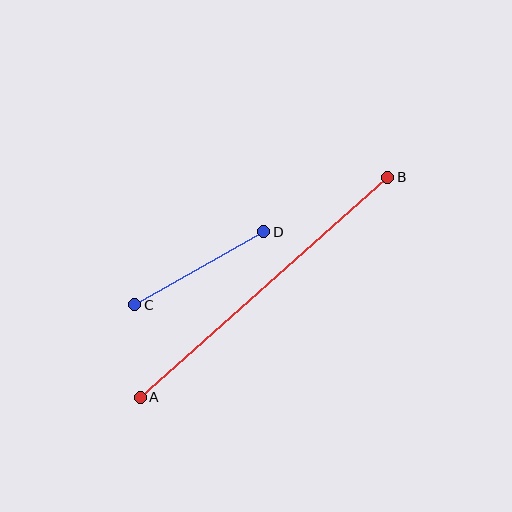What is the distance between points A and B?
The distance is approximately 331 pixels.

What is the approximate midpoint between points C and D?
The midpoint is at approximately (199, 268) pixels.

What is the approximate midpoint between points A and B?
The midpoint is at approximately (264, 287) pixels.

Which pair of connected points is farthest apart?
Points A and B are farthest apart.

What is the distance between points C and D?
The distance is approximately 148 pixels.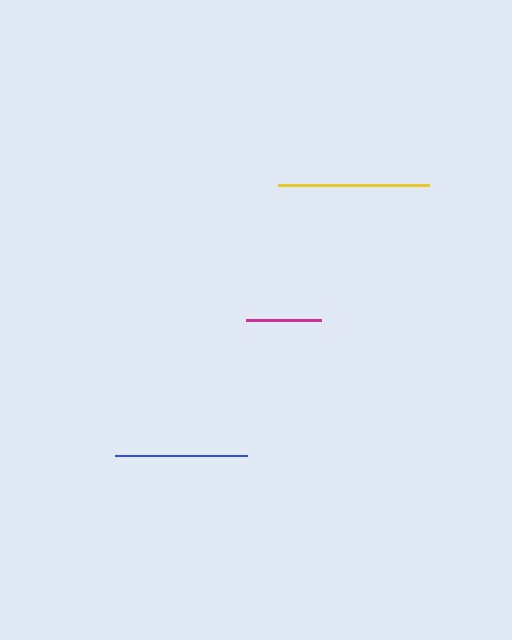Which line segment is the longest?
The yellow line is the longest at approximately 151 pixels.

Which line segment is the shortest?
The magenta line is the shortest at approximately 75 pixels.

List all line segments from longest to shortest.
From longest to shortest: yellow, blue, magenta.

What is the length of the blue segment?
The blue segment is approximately 133 pixels long.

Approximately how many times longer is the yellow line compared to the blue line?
The yellow line is approximately 1.1 times the length of the blue line.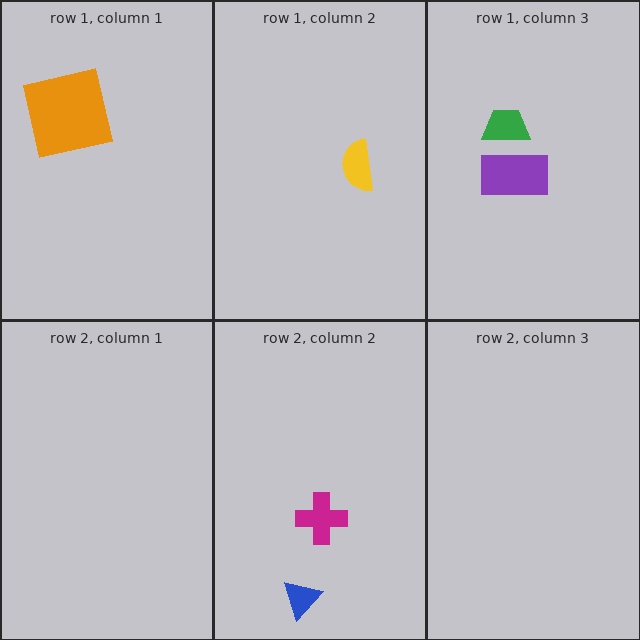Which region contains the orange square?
The row 1, column 1 region.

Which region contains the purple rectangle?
The row 1, column 3 region.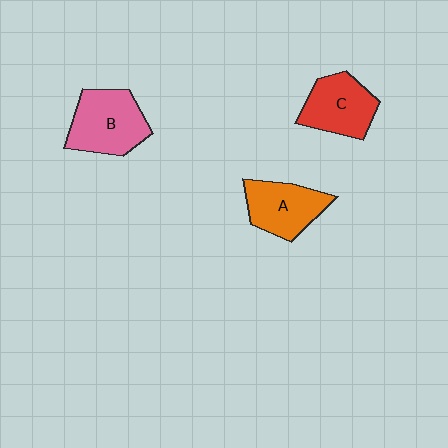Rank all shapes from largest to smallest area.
From largest to smallest: B (pink), C (red), A (orange).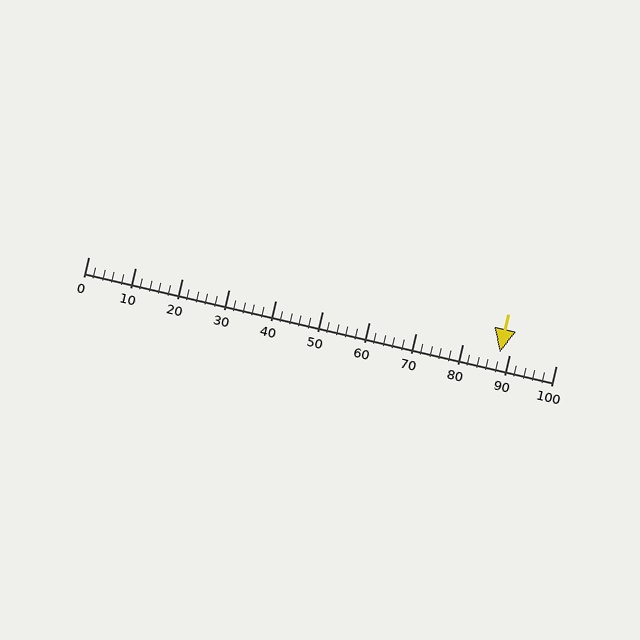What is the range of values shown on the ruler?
The ruler shows values from 0 to 100.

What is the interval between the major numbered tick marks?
The major tick marks are spaced 10 units apart.